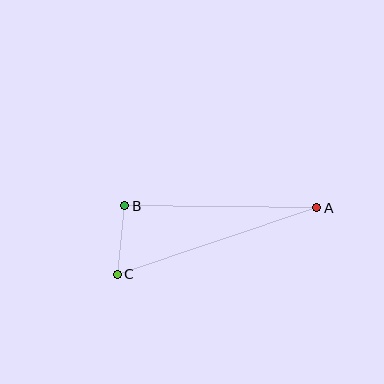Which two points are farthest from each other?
Points A and C are farthest from each other.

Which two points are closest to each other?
Points B and C are closest to each other.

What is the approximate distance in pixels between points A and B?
The distance between A and B is approximately 192 pixels.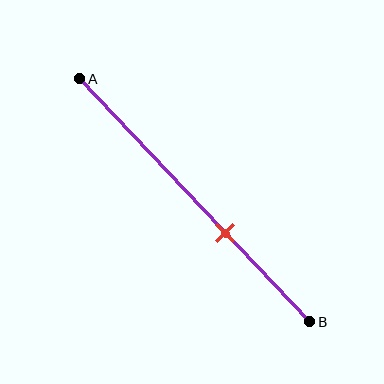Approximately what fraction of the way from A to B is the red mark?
The red mark is approximately 65% of the way from A to B.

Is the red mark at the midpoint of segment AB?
No, the mark is at about 65% from A, not at the 50% midpoint.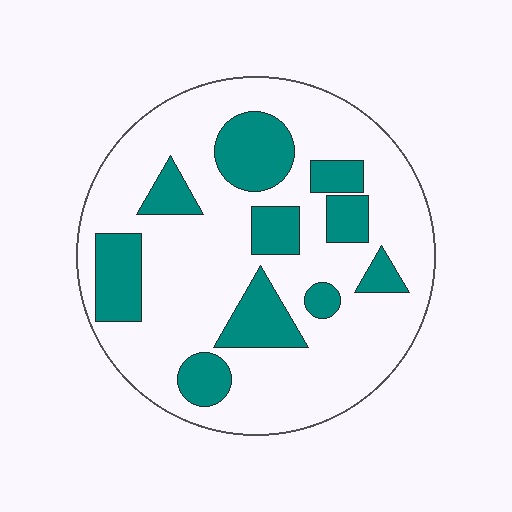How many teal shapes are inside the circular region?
10.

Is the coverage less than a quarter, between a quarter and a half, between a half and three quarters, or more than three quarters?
Between a quarter and a half.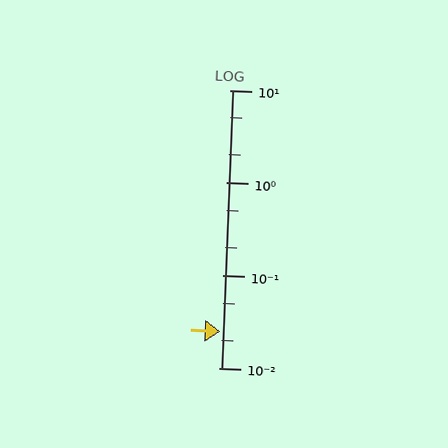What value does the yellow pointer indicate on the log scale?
The pointer indicates approximately 0.025.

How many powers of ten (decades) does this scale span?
The scale spans 3 decades, from 0.01 to 10.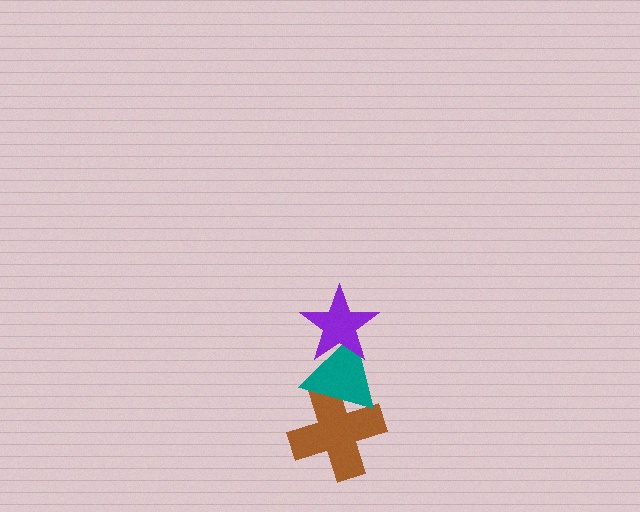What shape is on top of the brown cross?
The teal triangle is on top of the brown cross.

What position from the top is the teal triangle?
The teal triangle is 2nd from the top.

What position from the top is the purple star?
The purple star is 1st from the top.